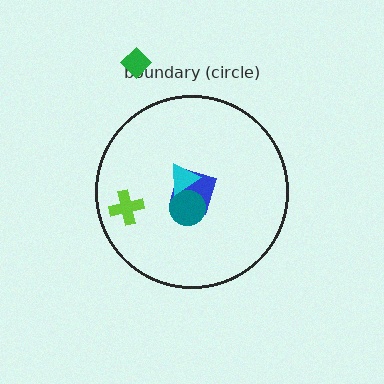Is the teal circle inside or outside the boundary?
Inside.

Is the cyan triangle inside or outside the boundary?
Inside.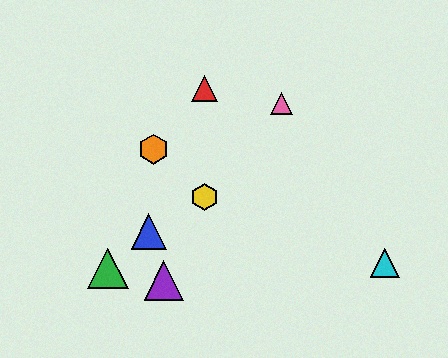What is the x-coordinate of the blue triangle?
The blue triangle is at x≈149.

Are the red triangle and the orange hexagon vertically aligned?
No, the red triangle is at x≈204 and the orange hexagon is at x≈153.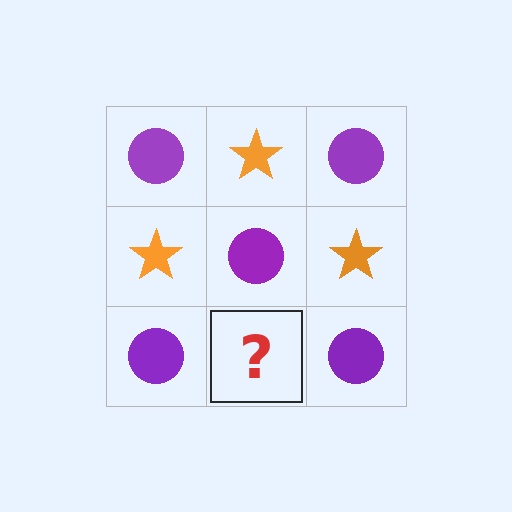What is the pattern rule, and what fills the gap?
The rule is that it alternates purple circle and orange star in a checkerboard pattern. The gap should be filled with an orange star.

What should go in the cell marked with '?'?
The missing cell should contain an orange star.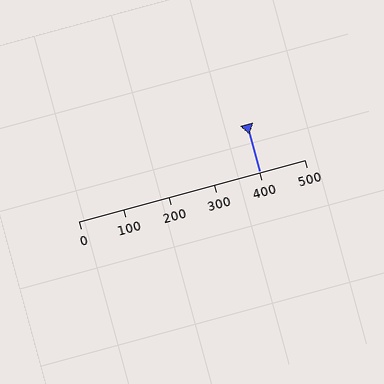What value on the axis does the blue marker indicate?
The marker indicates approximately 400.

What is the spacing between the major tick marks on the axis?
The major ticks are spaced 100 apart.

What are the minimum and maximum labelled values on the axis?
The axis runs from 0 to 500.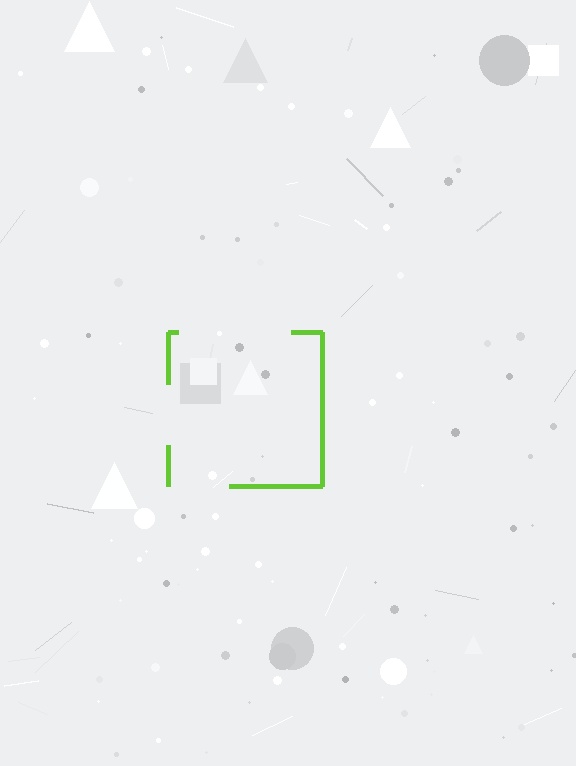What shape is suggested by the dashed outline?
The dashed outline suggests a square.